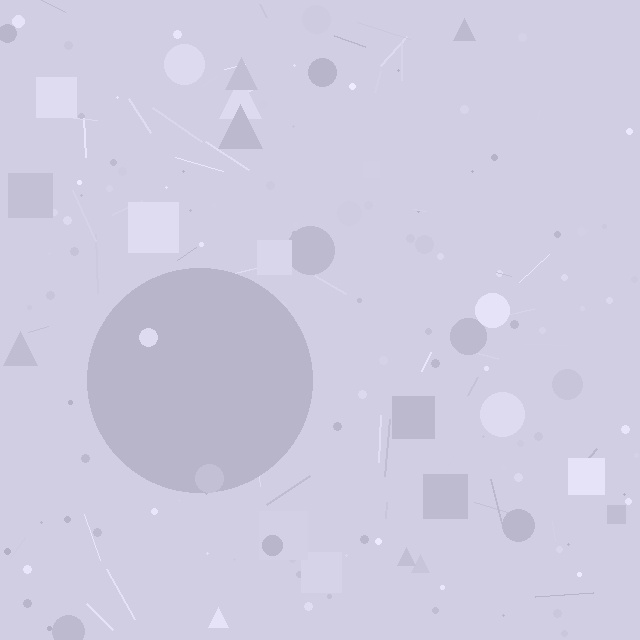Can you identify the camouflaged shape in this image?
The camouflaged shape is a circle.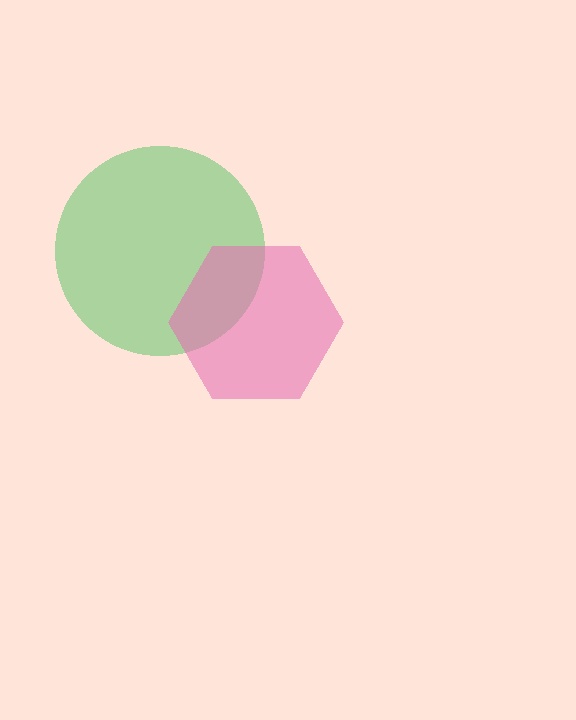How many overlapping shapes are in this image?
There are 2 overlapping shapes in the image.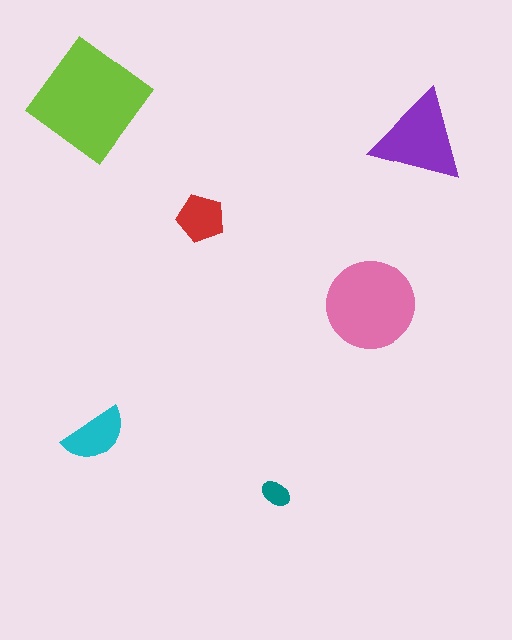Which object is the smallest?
The teal ellipse.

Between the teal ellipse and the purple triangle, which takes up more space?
The purple triangle.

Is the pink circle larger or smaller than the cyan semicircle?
Larger.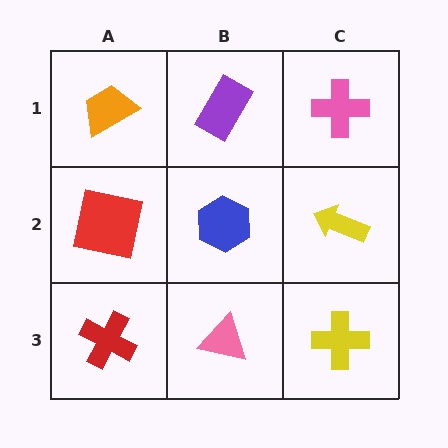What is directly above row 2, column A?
An orange trapezoid.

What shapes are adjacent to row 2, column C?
A pink cross (row 1, column C), a yellow cross (row 3, column C), a blue hexagon (row 2, column B).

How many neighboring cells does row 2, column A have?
3.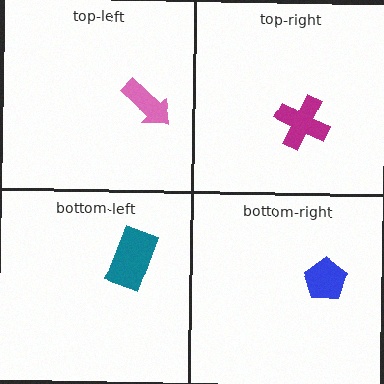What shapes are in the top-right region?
The magenta cross.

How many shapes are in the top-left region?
1.